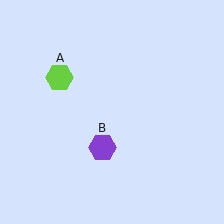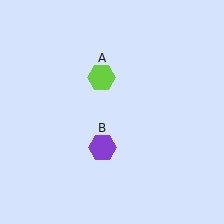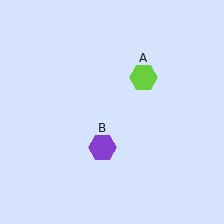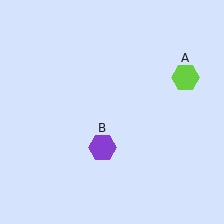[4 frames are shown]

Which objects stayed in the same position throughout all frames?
Purple hexagon (object B) remained stationary.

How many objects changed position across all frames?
1 object changed position: lime hexagon (object A).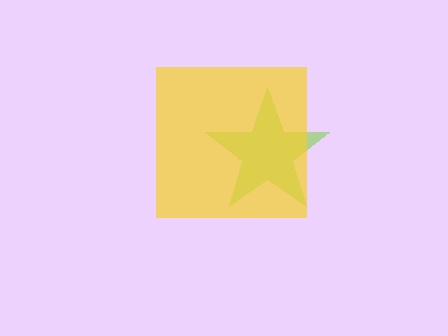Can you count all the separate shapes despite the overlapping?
Yes, there are 2 separate shapes.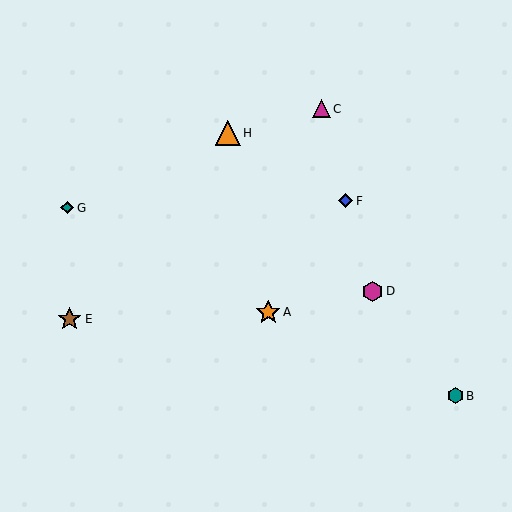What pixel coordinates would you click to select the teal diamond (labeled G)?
Click at (67, 208) to select the teal diamond G.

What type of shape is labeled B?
Shape B is a teal hexagon.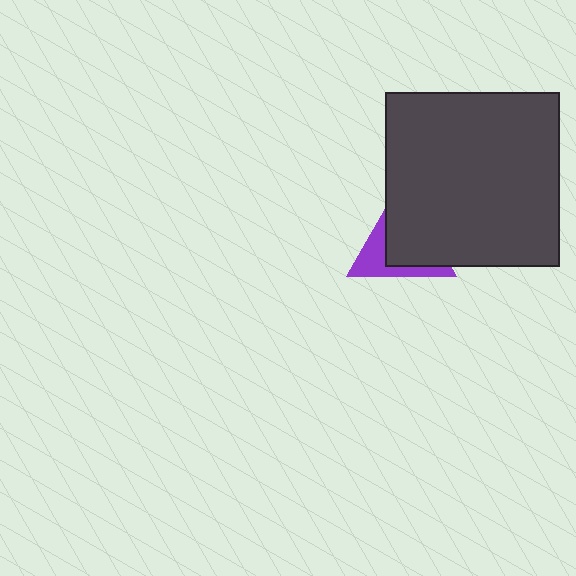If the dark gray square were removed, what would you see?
You would see the complete purple triangle.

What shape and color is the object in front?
The object in front is a dark gray square.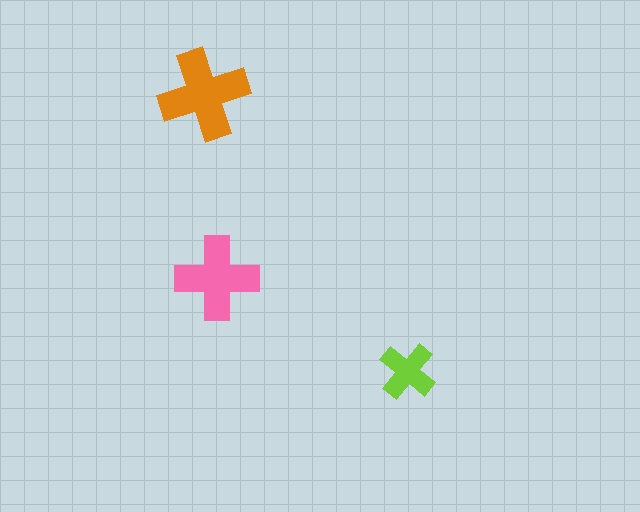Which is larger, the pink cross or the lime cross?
The pink one.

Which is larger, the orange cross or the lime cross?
The orange one.